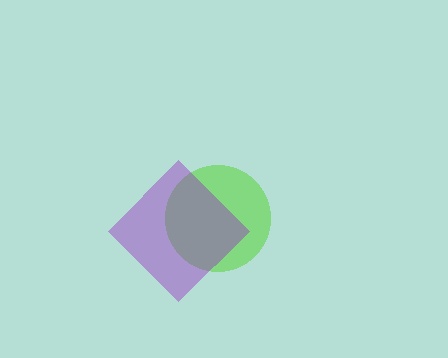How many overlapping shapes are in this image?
There are 2 overlapping shapes in the image.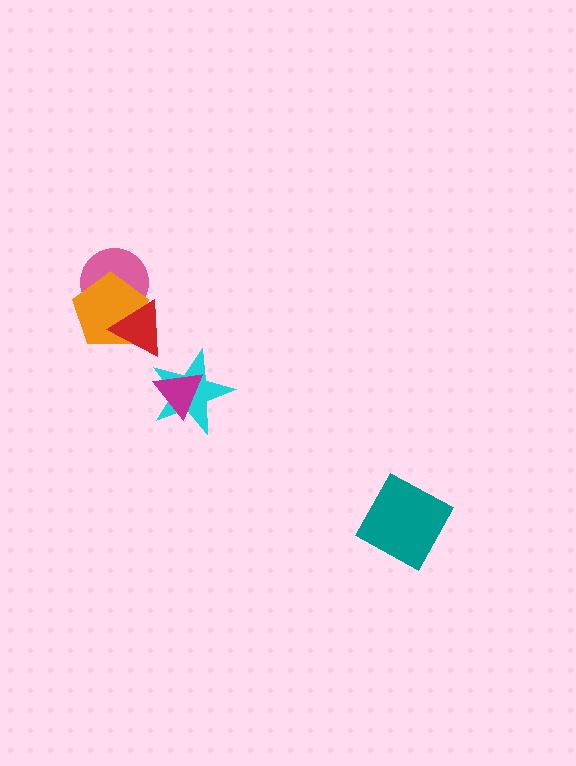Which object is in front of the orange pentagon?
The red triangle is in front of the orange pentagon.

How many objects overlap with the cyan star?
1 object overlaps with the cyan star.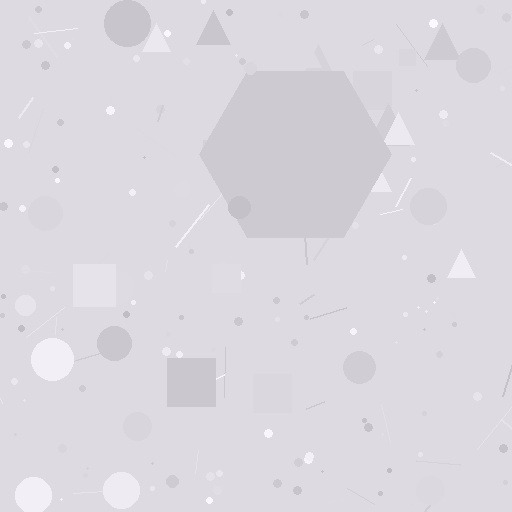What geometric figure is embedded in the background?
A hexagon is embedded in the background.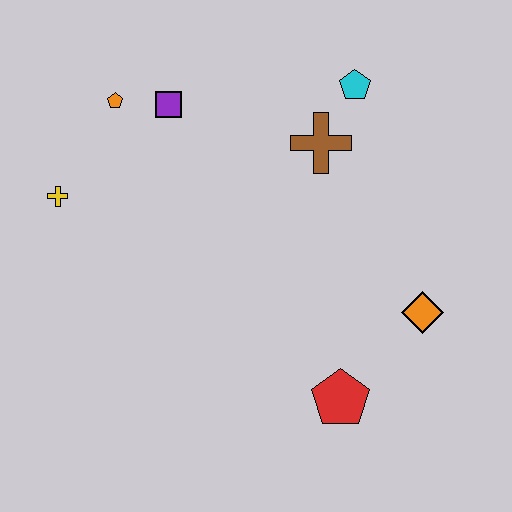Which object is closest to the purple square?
The orange pentagon is closest to the purple square.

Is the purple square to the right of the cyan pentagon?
No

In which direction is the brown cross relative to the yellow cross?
The brown cross is to the right of the yellow cross.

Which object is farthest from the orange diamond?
The yellow cross is farthest from the orange diamond.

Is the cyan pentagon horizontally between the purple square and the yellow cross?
No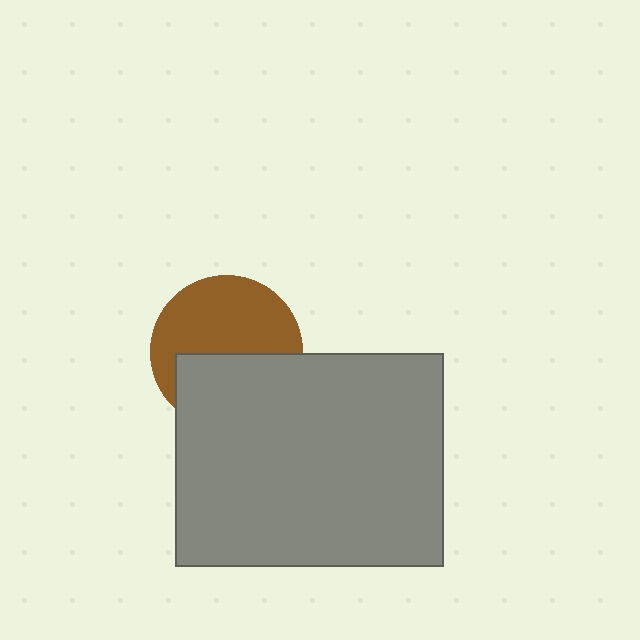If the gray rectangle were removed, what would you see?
You would see the complete brown circle.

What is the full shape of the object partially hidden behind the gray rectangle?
The partially hidden object is a brown circle.